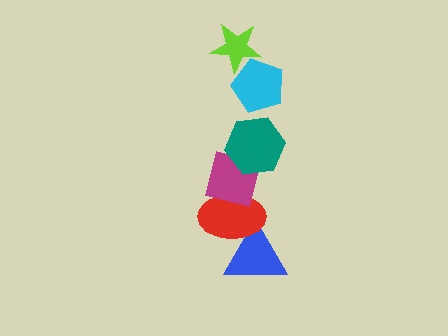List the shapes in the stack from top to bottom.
From top to bottom: the lime star, the cyan pentagon, the teal hexagon, the magenta square, the red ellipse, the blue triangle.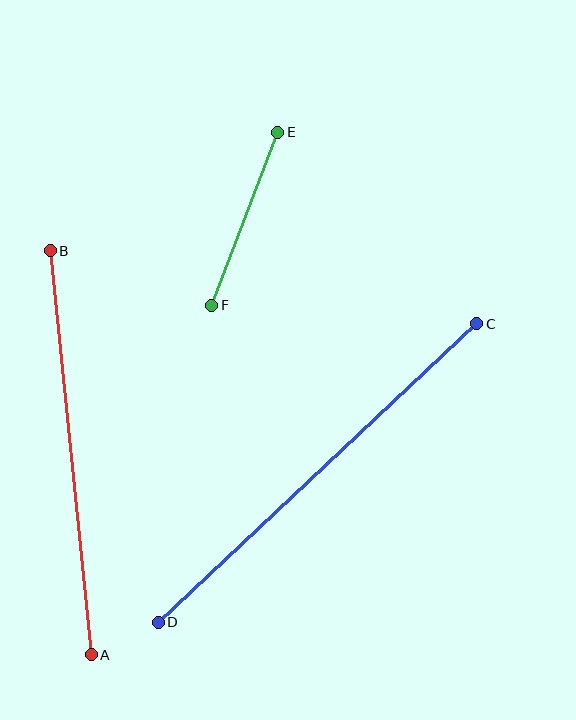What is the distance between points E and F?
The distance is approximately 185 pixels.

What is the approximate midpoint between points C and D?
The midpoint is at approximately (318, 473) pixels.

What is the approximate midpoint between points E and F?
The midpoint is at approximately (245, 219) pixels.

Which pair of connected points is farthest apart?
Points C and D are farthest apart.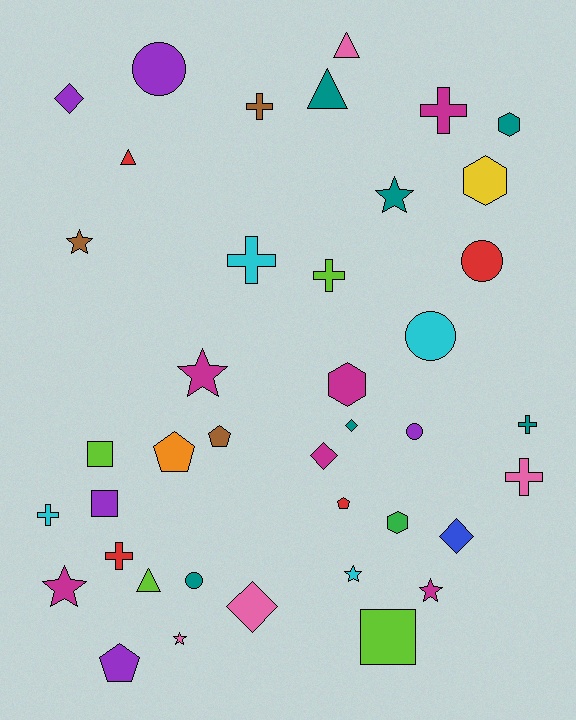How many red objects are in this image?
There are 4 red objects.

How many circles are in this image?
There are 5 circles.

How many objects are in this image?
There are 40 objects.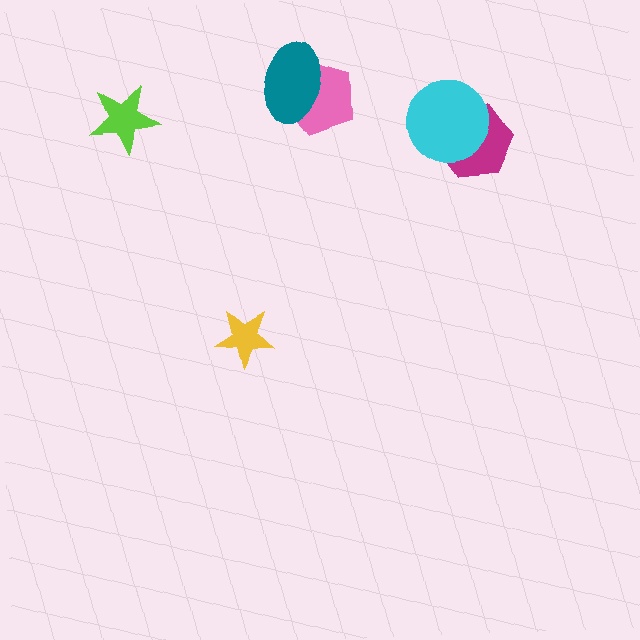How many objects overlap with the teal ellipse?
1 object overlaps with the teal ellipse.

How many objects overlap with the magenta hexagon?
1 object overlaps with the magenta hexagon.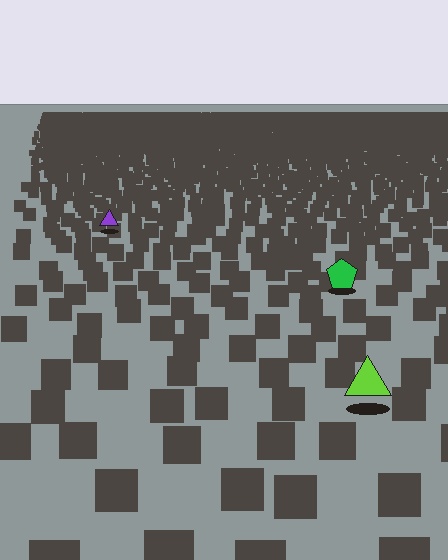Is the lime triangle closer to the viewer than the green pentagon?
Yes. The lime triangle is closer — you can tell from the texture gradient: the ground texture is coarser near it.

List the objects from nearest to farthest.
From nearest to farthest: the lime triangle, the green pentagon, the purple triangle.